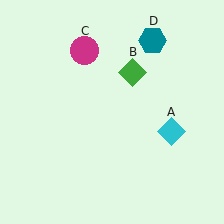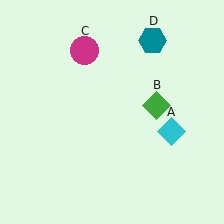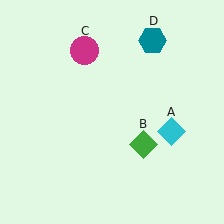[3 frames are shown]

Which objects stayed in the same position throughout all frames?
Cyan diamond (object A) and magenta circle (object C) and teal hexagon (object D) remained stationary.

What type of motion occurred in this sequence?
The green diamond (object B) rotated clockwise around the center of the scene.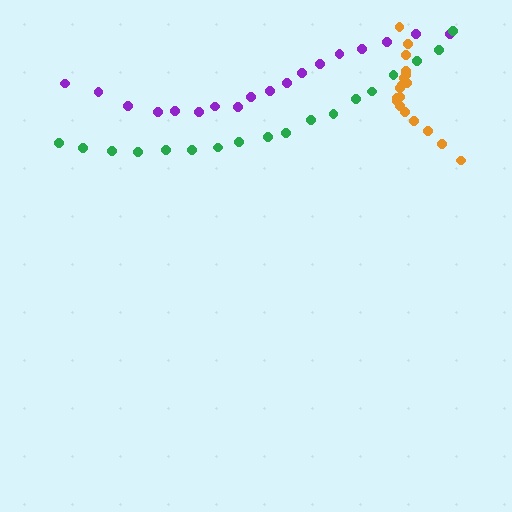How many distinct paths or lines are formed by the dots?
There are 3 distinct paths.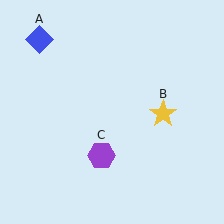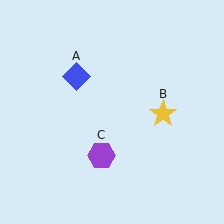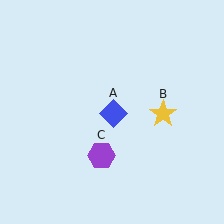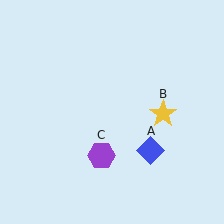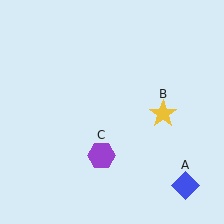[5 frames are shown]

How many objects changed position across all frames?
1 object changed position: blue diamond (object A).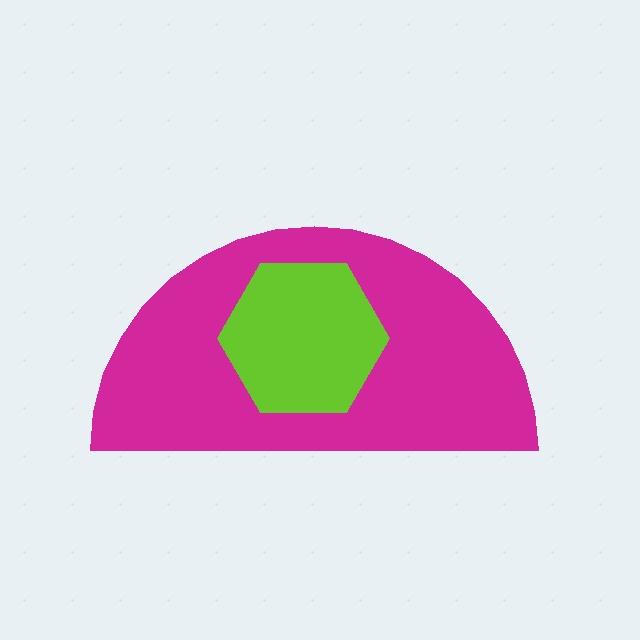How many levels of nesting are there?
2.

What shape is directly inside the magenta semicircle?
The lime hexagon.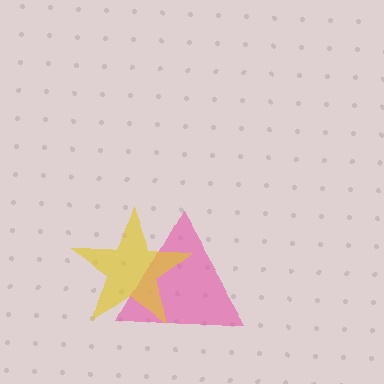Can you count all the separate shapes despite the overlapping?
Yes, there are 2 separate shapes.